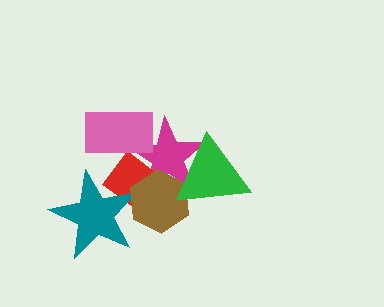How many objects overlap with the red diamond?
4 objects overlap with the red diamond.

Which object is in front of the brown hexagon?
The green triangle is in front of the brown hexagon.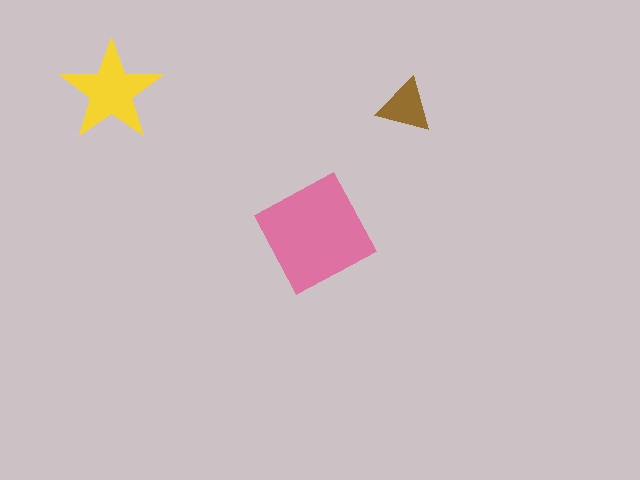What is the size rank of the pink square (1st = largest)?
1st.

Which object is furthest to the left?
The yellow star is leftmost.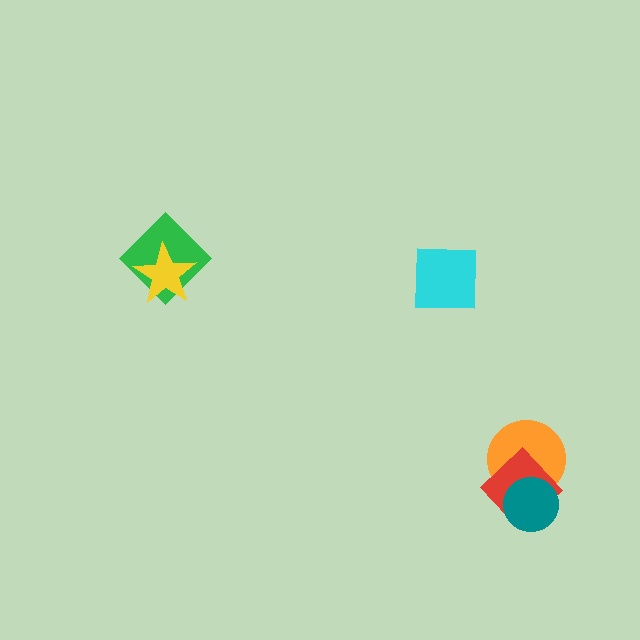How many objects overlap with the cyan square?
0 objects overlap with the cyan square.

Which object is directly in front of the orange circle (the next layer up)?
The red diamond is directly in front of the orange circle.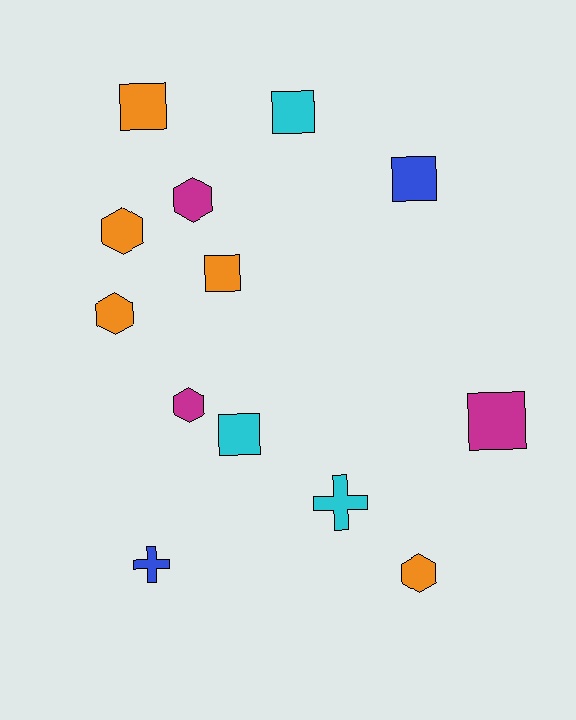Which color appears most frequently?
Orange, with 5 objects.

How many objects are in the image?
There are 13 objects.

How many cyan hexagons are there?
There are no cyan hexagons.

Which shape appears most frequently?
Square, with 6 objects.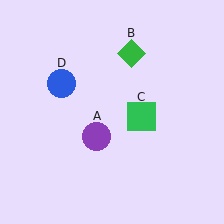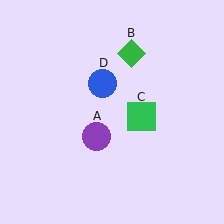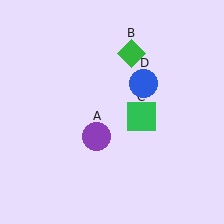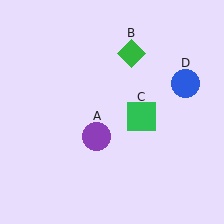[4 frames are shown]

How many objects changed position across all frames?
1 object changed position: blue circle (object D).